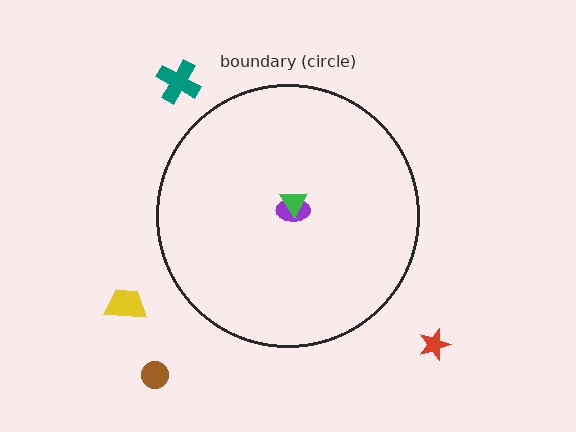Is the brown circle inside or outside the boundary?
Outside.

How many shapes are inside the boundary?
2 inside, 4 outside.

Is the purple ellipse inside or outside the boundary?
Inside.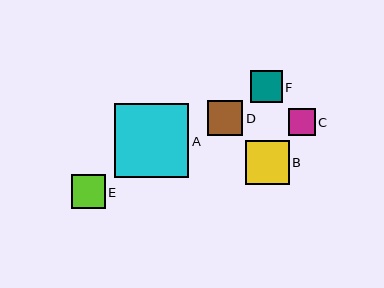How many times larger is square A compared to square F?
Square A is approximately 2.3 times the size of square F.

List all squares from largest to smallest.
From largest to smallest: A, B, D, E, F, C.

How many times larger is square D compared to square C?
Square D is approximately 1.3 times the size of square C.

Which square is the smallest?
Square C is the smallest with a size of approximately 26 pixels.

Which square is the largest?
Square A is the largest with a size of approximately 74 pixels.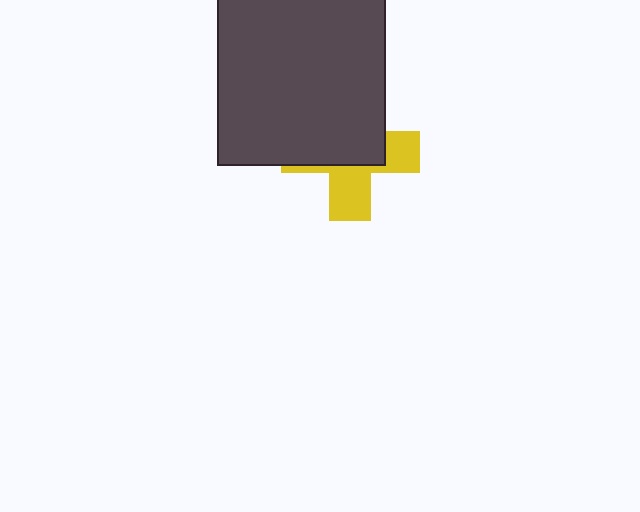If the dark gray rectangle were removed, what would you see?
You would see the complete yellow cross.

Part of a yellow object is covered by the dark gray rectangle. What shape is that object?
It is a cross.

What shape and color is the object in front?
The object in front is a dark gray rectangle.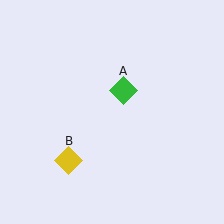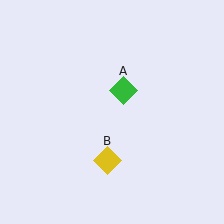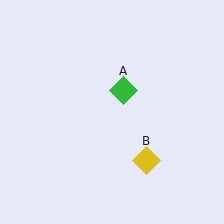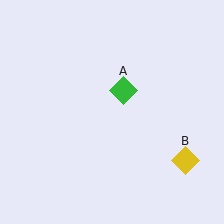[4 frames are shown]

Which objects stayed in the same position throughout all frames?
Green diamond (object A) remained stationary.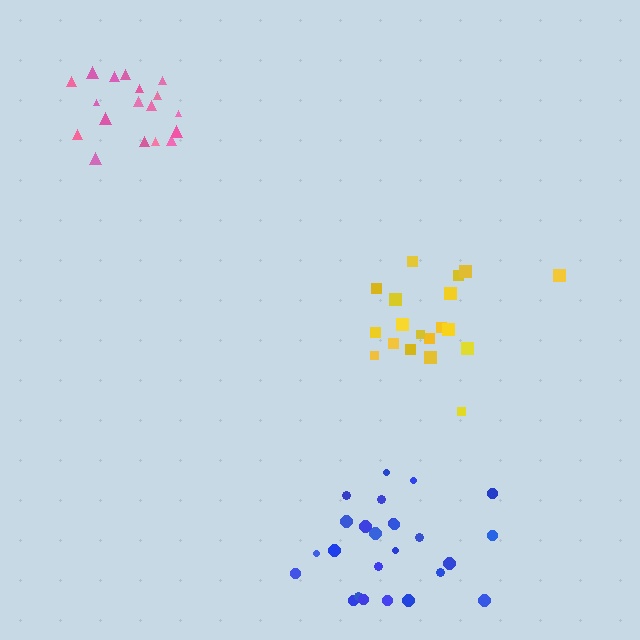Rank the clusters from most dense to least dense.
pink, blue, yellow.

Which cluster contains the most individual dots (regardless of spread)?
Blue (25).